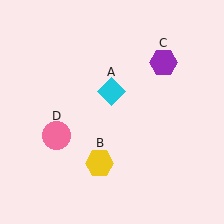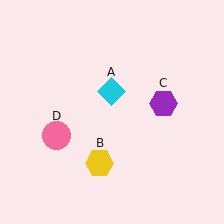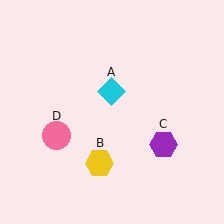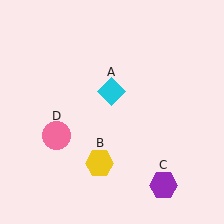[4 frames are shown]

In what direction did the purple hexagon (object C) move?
The purple hexagon (object C) moved down.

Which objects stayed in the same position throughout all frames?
Cyan diamond (object A) and yellow hexagon (object B) and pink circle (object D) remained stationary.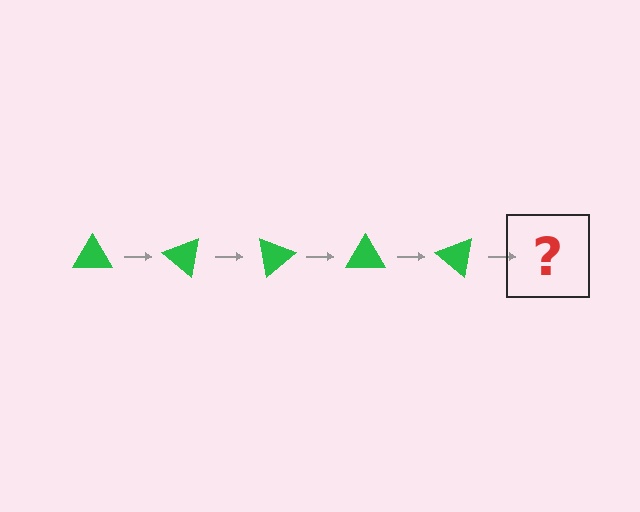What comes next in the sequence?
The next element should be a green triangle rotated 200 degrees.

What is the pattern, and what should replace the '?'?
The pattern is that the triangle rotates 40 degrees each step. The '?' should be a green triangle rotated 200 degrees.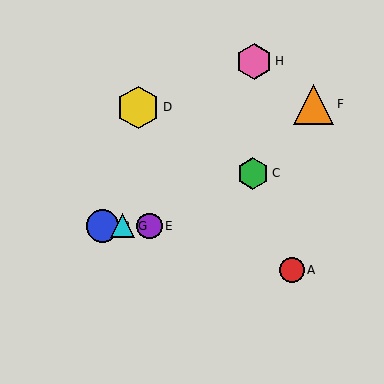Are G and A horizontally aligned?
No, G is at y≈226 and A is at y≈270.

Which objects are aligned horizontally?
Objects B, E, G are aligned horizontally.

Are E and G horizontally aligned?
Yes, both are at y≈226.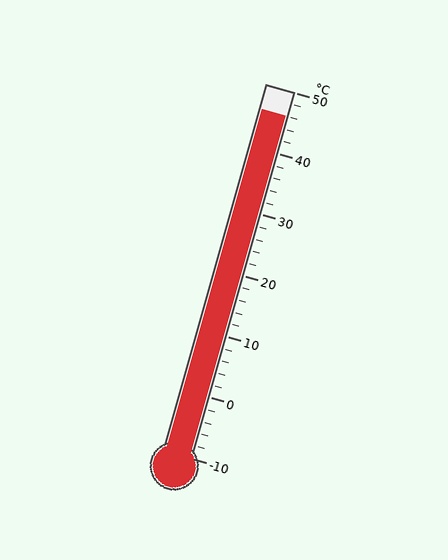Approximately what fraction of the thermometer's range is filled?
The thermometer is filled to approximately 95% of its range.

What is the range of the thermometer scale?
The thermometer scale ranges from -10°C to 50°C.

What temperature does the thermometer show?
The thermometer shows approximately 46°C.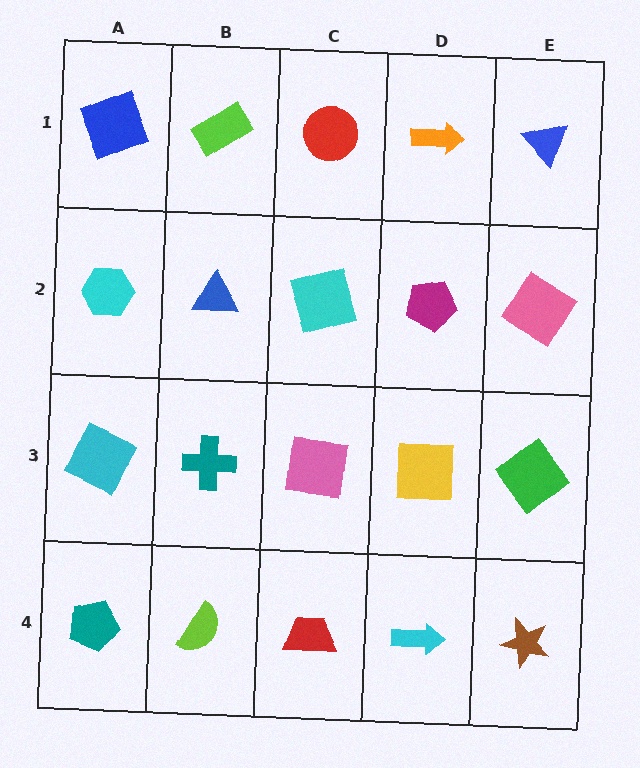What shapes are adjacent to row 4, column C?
A pink square (row 3, column C), a lime semicircle (row 4, column B), a cyan arrow (row 4, column D).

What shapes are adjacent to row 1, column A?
A cyan hexagon (row 2, column A), a lime rectangle (row 1, column B).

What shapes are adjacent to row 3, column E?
A pink diamond (row 2, column E), a brown star (row 4, column E), a yellow square (row 3, column D).